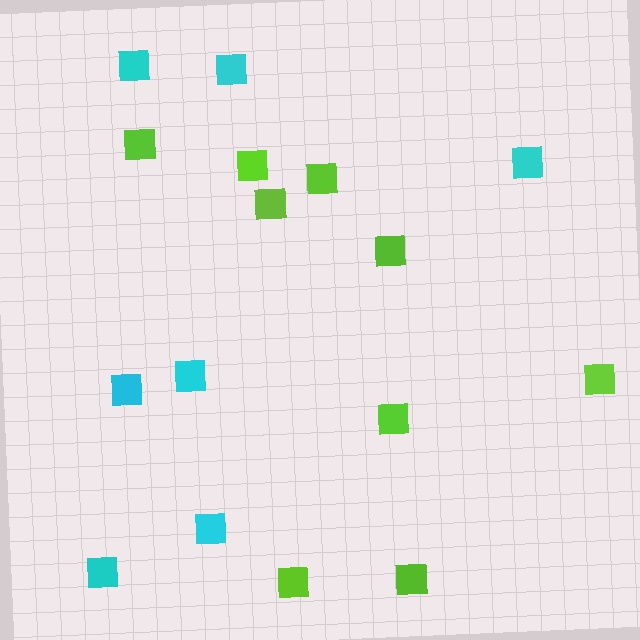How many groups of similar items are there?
There are 2 groups: one group of lime squares (9) and one group of cyan squares (7).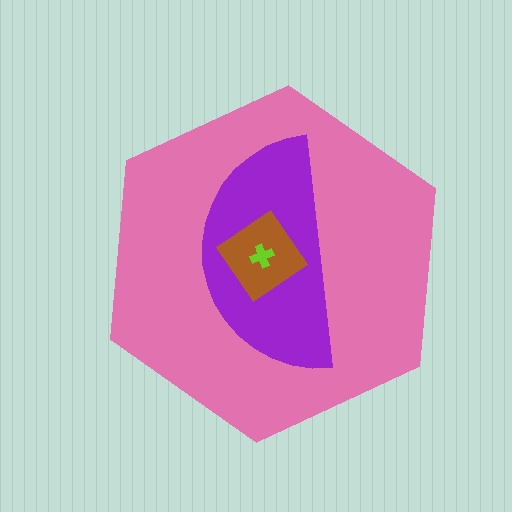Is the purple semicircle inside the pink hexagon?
Yes.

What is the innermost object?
The lime cross.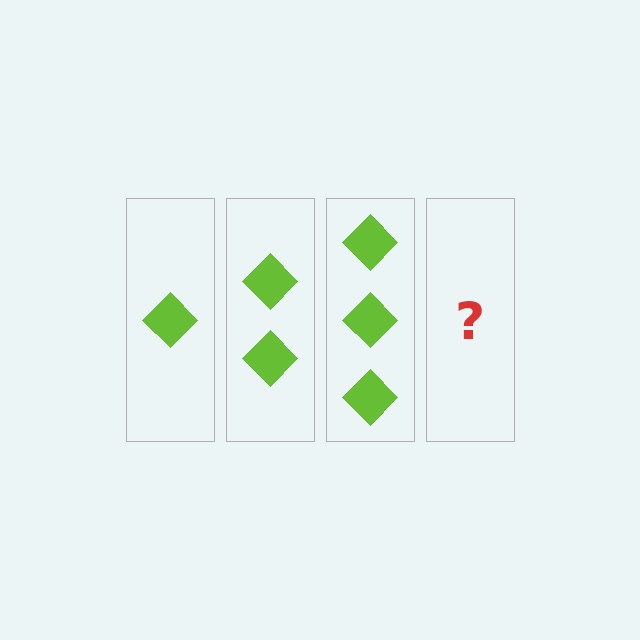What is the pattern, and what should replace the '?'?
The pattern is that each step adds one more diamond. The '?' should be 4 diamonds.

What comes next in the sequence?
The next element should be 4 diamonds.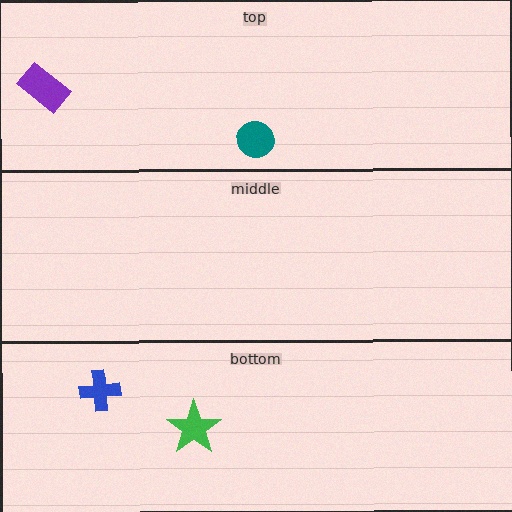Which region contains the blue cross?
The bottom region.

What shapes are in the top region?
The teal circle, the purple rectangle.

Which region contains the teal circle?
The top region.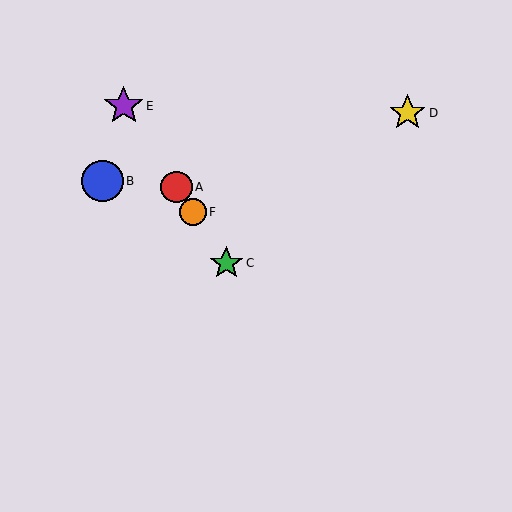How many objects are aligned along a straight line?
4 objects (A, C, E, F) are aligned along a straight line.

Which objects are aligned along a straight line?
Objects A, C, E, F are aligned along a straight line.